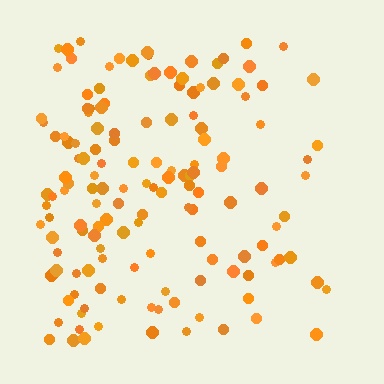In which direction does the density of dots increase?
From right to left, with the left side densest.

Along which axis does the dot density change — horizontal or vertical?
Horizontal.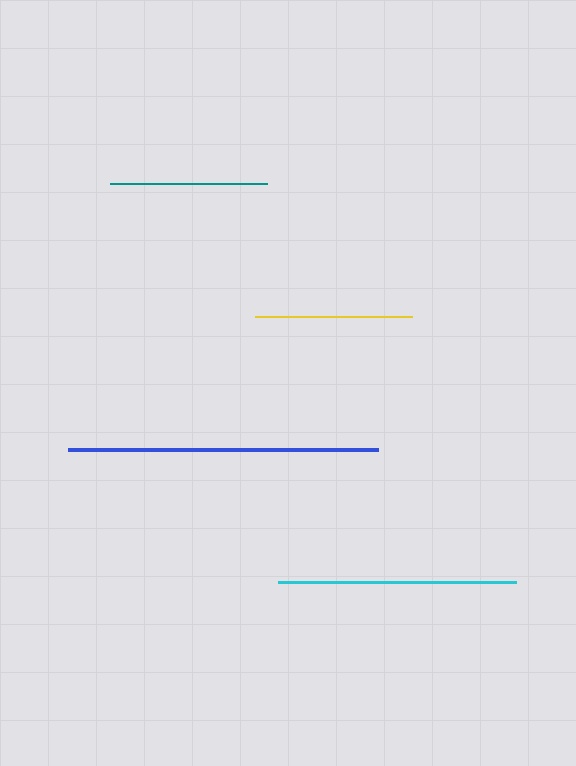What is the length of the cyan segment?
The cyan segment is approximately 238 pixels long.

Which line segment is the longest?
The blue line is the longest at approximately 310 pixels.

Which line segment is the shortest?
The yellow line is the shortest at approximately 157 pixels.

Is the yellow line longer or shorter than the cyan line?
The cyan line is longer than the yellow line.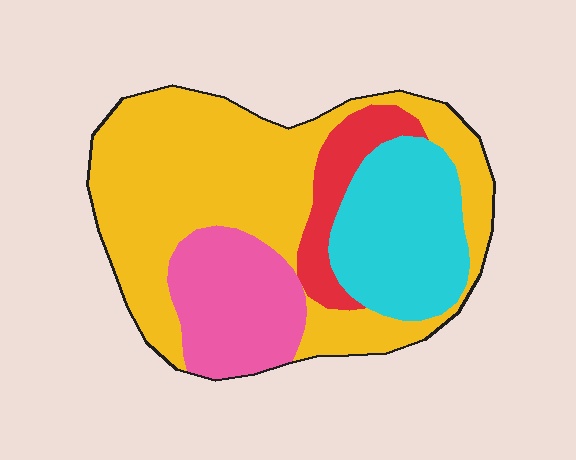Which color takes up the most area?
Yellow, at roughly 50%.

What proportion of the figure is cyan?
Cyan takes up less than a quarter of the figure.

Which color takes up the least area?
Red, at roughly 10%.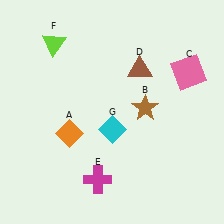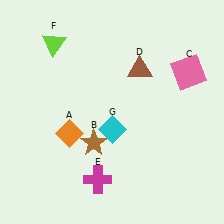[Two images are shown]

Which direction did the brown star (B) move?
The brown star (B) moved left.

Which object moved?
The brown star (B) moved left.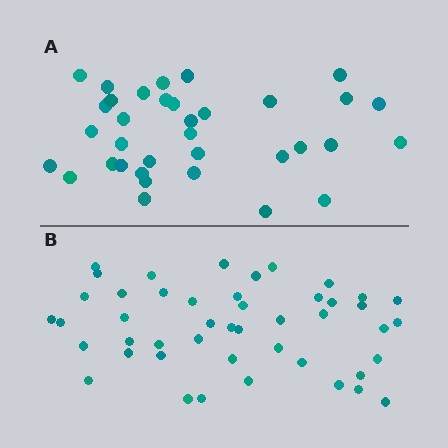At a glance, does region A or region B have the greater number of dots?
Region B (the bottom region) has more dots.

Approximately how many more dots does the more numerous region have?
Region B has roughly 12 or so more dots than region A.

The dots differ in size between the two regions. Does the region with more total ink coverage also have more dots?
No. Region A has more total ink coverage because its dots are larger, but region B actually contains more individual dots. Total area can be misleading — the number of items is what matters here.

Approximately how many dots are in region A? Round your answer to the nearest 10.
About 40 dots. (The exact count is 35, which rounds to 40.)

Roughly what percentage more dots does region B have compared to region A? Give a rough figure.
About 30% more.